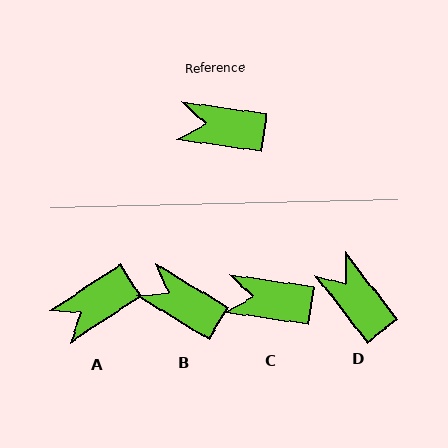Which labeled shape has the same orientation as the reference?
C.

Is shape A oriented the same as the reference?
No, it is off by about 41 degrees.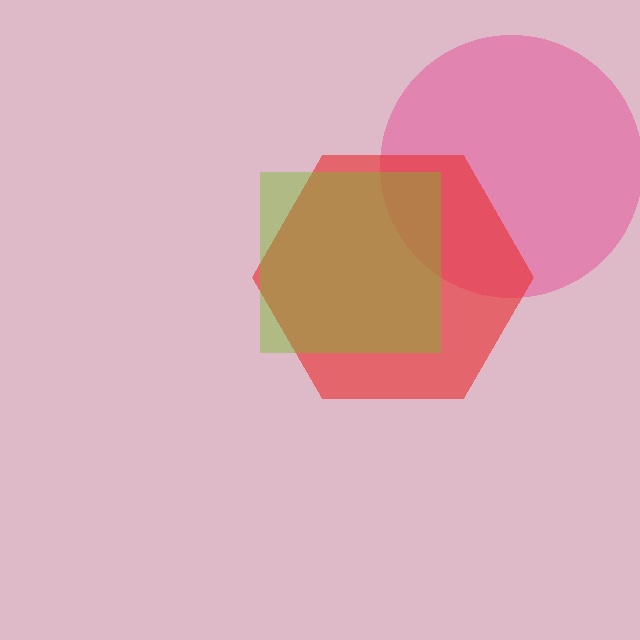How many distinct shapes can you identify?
There are 3 distinct shapes: a pink circle, a red hexagon, a lime square.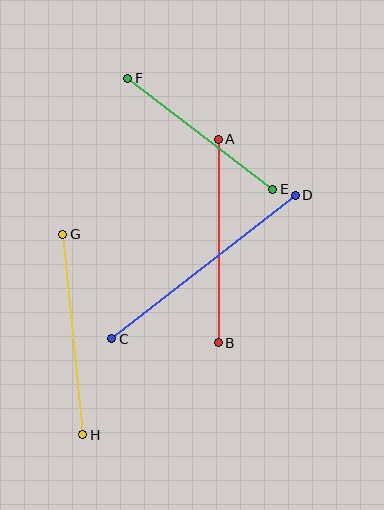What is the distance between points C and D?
The distance is approximately 233 pixels.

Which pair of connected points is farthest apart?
Points C and D are farthest apart.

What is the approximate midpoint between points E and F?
The midpoint is at approximately (200, 134) pixels.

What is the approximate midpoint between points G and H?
The midpoint is at approximately (73, 335) pixels.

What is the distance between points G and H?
The distance is approximately 201 pixels.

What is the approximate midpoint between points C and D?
The midpoint is at approximately (203, 267) pixels.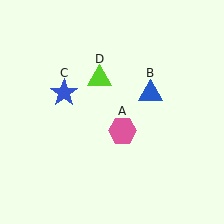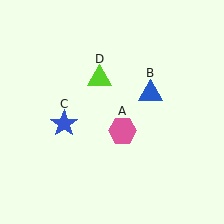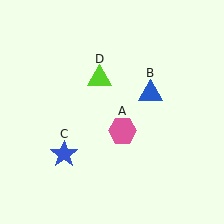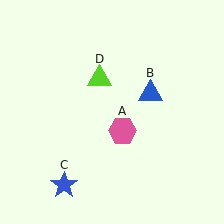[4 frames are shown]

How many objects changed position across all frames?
1 object changed position: blue star (object C).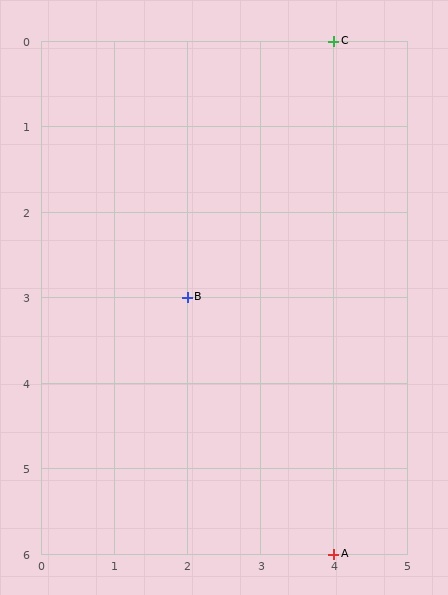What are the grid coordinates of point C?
Point C is at grid coordinates (4, 0).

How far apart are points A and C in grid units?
Points A and C are 6 rows apart.